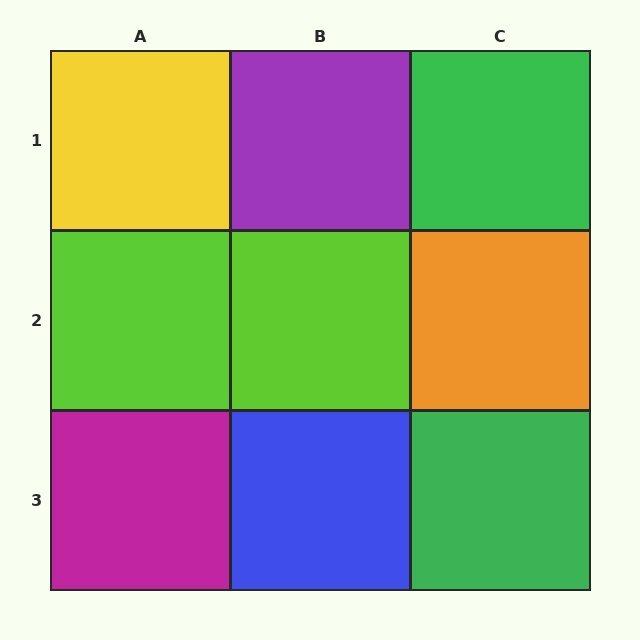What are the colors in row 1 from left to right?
Yellow, purple, green.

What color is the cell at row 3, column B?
Blue.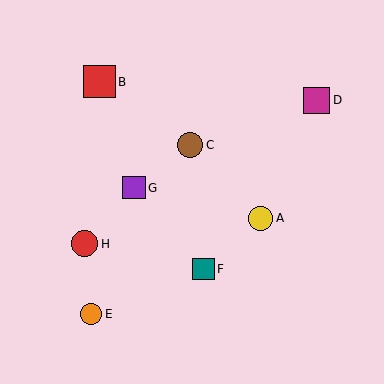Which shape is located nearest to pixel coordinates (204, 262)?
The teal square (labeled F) at (203, 269) is nearest to that location.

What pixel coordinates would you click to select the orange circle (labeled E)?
Click at (91, 314) to select the orange circle E.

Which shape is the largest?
The red square (labeled B) is the largest.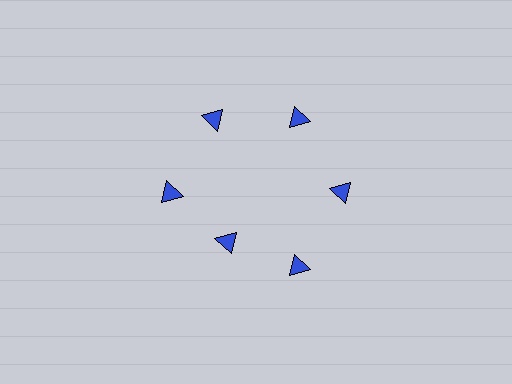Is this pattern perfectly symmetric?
No. The 6 blue triangles are arranged in a ring, but one element near the 7 o'clock position is pulled inward toward the center, breaking the 6-fold rotational symmetry.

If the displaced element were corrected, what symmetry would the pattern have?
It would have 6-fold rotational symmetry — the pattern would map onto itself every 60 degrees.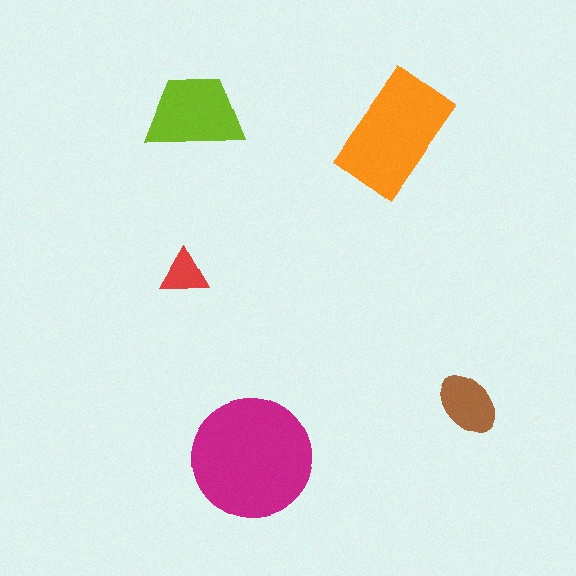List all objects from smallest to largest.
The red triangle, the brown ellipse, the lime trapezoid, the orange rectangle, the magenta circle.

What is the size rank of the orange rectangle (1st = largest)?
2nd.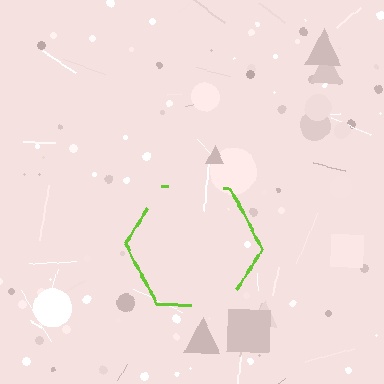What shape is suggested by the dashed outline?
The dashed outline suggests a hexagon.